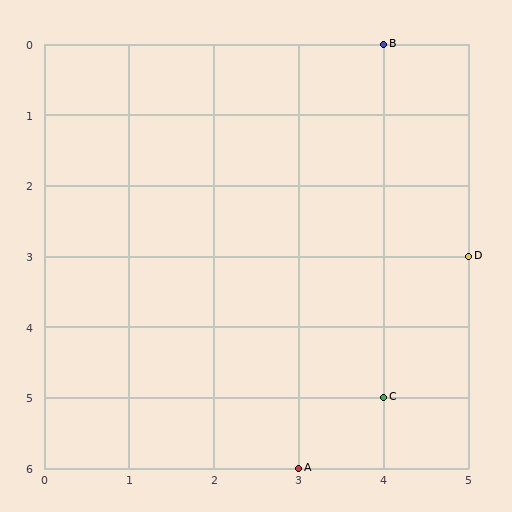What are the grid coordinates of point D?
Point D is at grid coordinates (5, 3).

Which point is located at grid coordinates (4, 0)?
Point B is at (4, 0).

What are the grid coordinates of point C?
Point C is at grid coordinates (4, 5).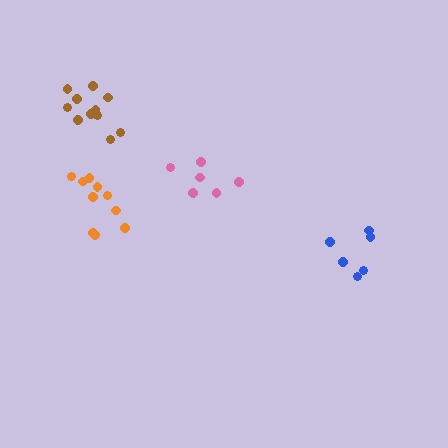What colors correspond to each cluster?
The clusters are colored: orange, pink, brown, blue.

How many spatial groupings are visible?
There are 4 spatial groupings.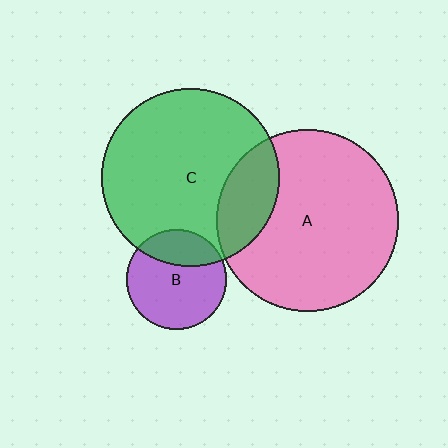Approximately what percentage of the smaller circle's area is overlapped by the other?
Approximately 25%.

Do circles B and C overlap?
Yes.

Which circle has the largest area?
Circle A (pink).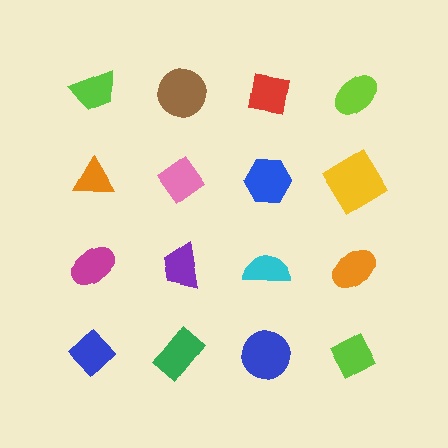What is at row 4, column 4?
A lime diamond.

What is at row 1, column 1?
A lime trapezoid.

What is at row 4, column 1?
A blue diamond.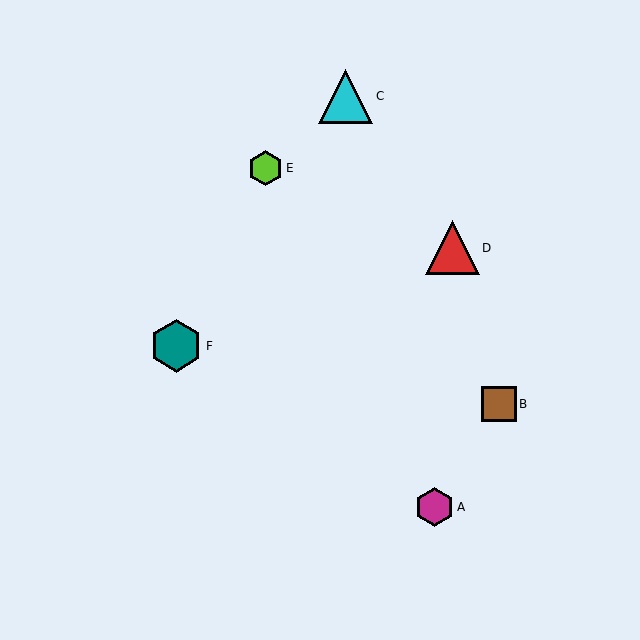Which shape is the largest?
The cyan triangle (labeled C) is the largest.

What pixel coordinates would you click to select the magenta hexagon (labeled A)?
Click at (434, 507) to select the magenta hexagon A.